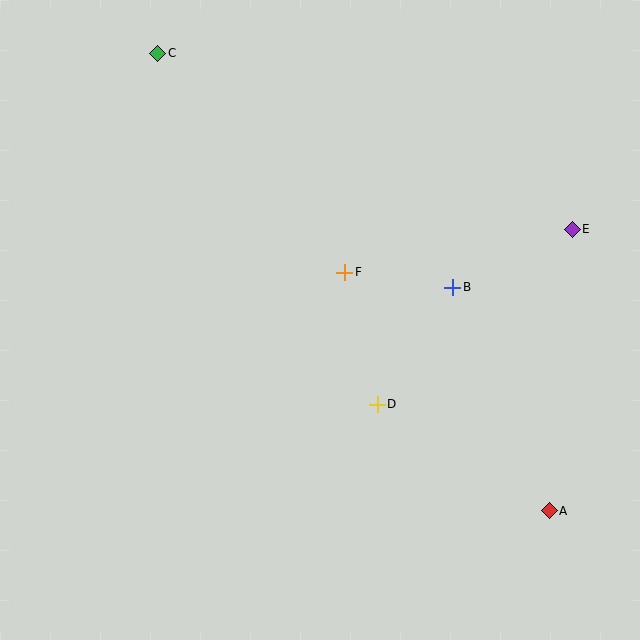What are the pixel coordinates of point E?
Point E is at (572, 229).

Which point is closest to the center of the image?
Point F at (345, 272) is closest to the center.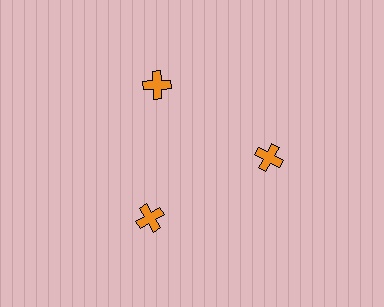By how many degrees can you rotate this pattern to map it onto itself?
The pattern maps onto itself every 120 degrees of rotation.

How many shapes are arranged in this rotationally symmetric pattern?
There are 3 shapes, arranged in 3 groups of 1.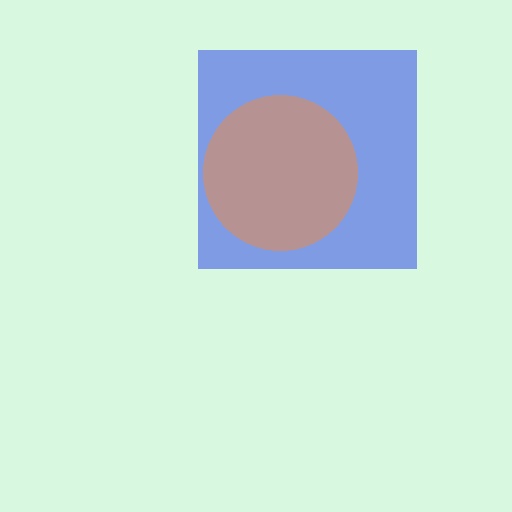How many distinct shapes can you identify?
There are 2 distinct shapes: a blue square, an orange circle.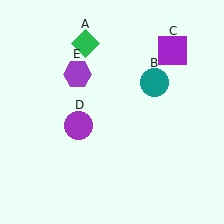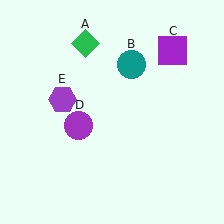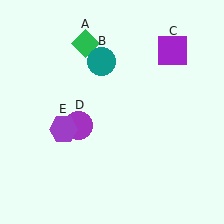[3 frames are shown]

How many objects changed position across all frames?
2 objects changed position: teal circle (object B), purple hexagon (object E).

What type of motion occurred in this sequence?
The teal circle (object B), purple hexagon (object E) rotated counterclockwise around the center of the scene.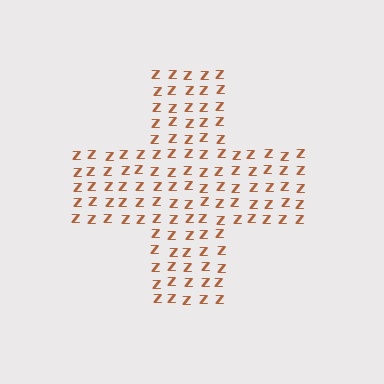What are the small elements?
The small elements are letter Z's.